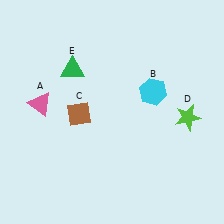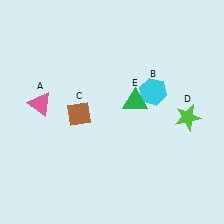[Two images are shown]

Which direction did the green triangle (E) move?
The green triangle (E) moved right.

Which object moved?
The green triangle (E) moved right.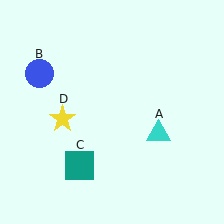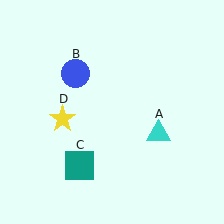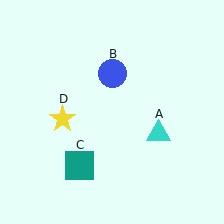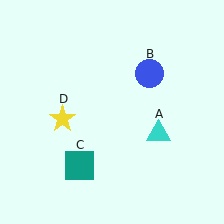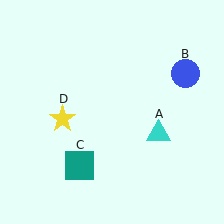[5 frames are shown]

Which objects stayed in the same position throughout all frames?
Cyan triangle (object A) and teal square (object C) and yellow star (object D) remained stationary.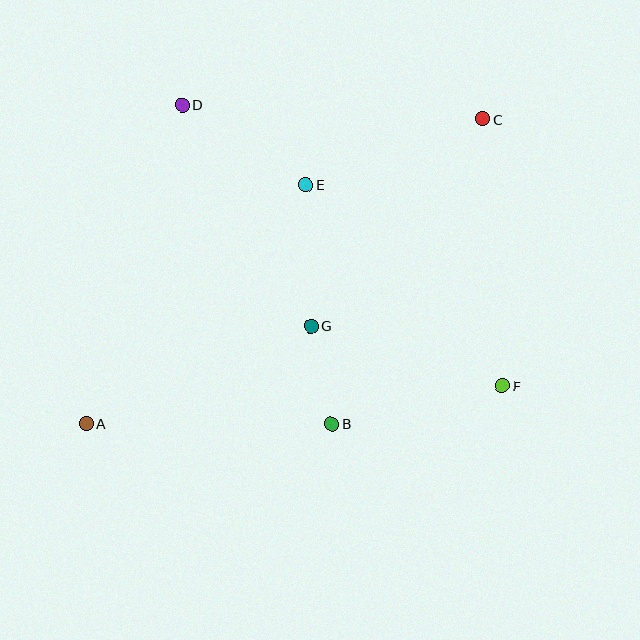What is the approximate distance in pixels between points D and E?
The distance between D and E is approximately 147 pixels.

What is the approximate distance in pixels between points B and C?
The distance between B and C is approximately 340 pixels.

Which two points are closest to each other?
Points B and G are closest to each other.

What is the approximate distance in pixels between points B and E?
The distance between B and E is approximately 241 pixels.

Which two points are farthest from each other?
Points A and C are farthest from each other.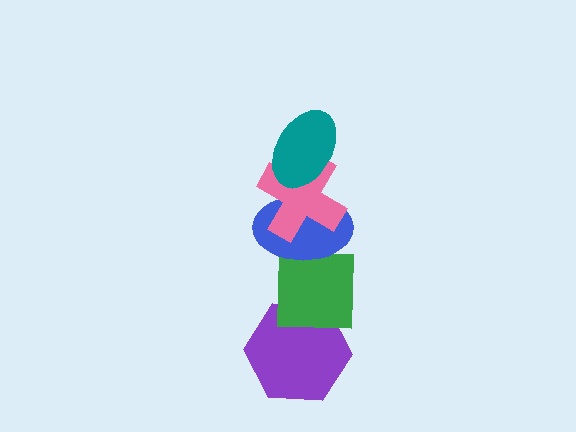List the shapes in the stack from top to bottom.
From top to bottom: the teal ellipse, the pink cross, the blue ellipse, the green square, the purple hexagon.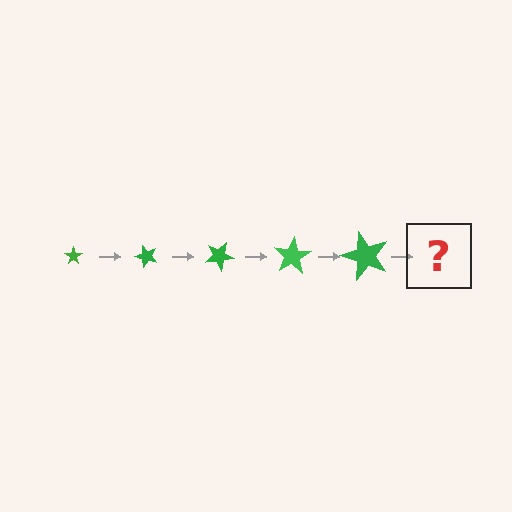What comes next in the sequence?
The next element should be a star, larger than the previous one and rotated 250 degrees from the start.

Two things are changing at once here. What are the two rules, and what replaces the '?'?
The two rules are that the star grows larger each step and it rotates 50 degrees each step. The '?' should be a star, larger than the previous one and rotated 250 degrees from the start.